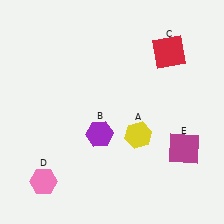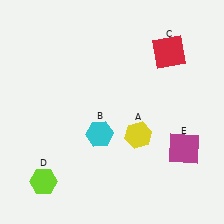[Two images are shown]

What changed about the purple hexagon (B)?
In Image 1, B is purple. In Image 2, it changed to cyan.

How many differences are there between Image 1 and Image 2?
There are 2 differences between the two images.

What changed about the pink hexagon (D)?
In Image 1, D is pink. In Image 2, it changed to lime.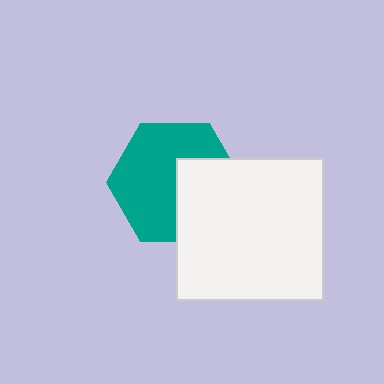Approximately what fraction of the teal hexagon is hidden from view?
Roughly 37% of the teal hexagon is hidden behind the white rectangle.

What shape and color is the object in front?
The object in front is a white rectangle.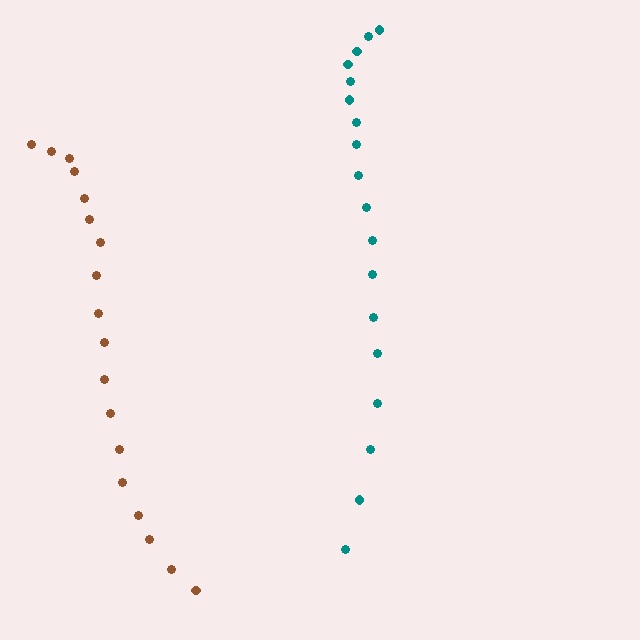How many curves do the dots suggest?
There are 2 distinct paths.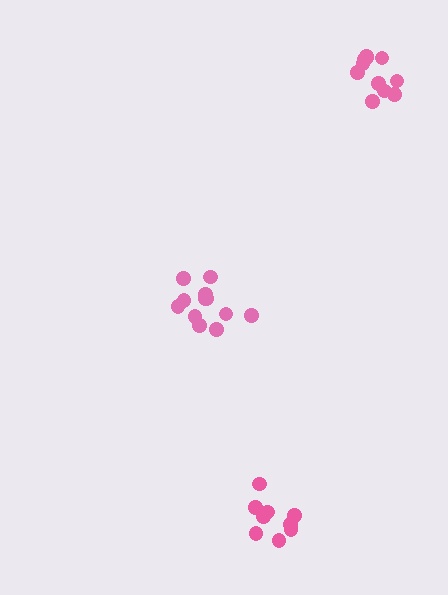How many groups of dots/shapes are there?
There are 3 groups.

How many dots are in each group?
Group 1: 12 dots, Group 2: 9 dots, Group 3: 11 dots (32 total).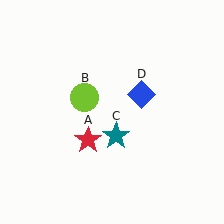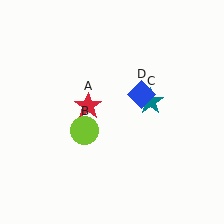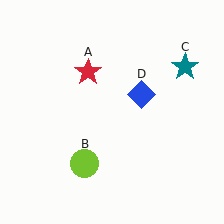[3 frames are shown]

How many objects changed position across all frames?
3 objects changed position: red star (object A), lime circle (object B), teal star (object C).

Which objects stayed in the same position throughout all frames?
Blue diamond (object D) remained stationary.